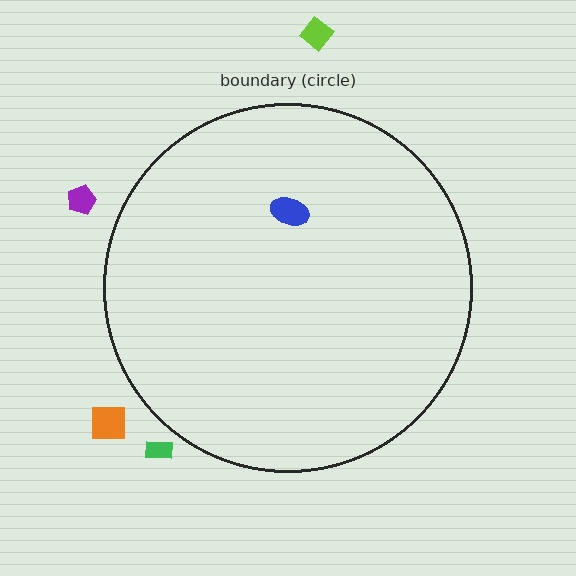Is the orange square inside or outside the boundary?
Outside.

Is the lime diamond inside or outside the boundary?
Outside.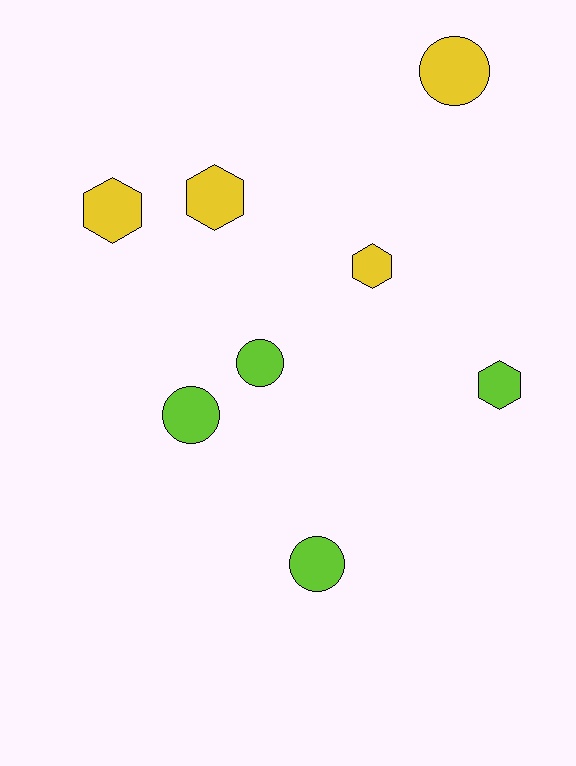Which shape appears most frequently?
Hexagon, with 4 objects.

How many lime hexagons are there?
There is 1 lime hexagon.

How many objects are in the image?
There are 8 objects.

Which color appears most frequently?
Yellow, with 4 objects.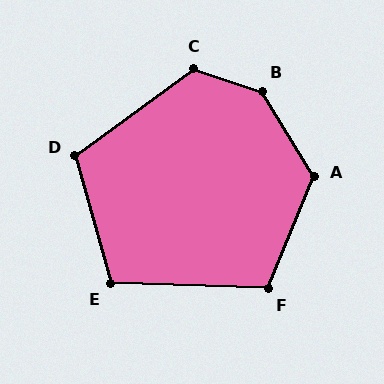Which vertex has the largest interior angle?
B, at approximately 139 degrees.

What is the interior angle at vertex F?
Approximately 110 degrees (obtuse).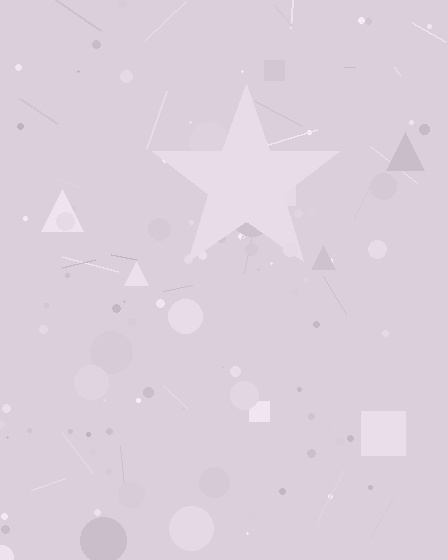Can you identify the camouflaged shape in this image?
The camouflaged shape is a star.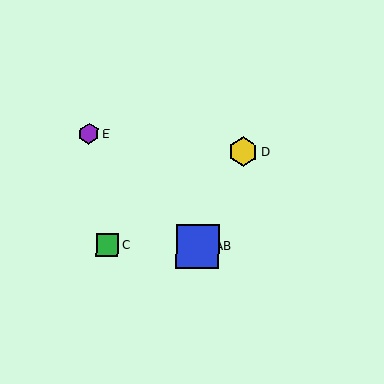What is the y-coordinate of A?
Object A is at y≈246.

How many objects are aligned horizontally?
3 objects (A, B, C) are aligned horizontally.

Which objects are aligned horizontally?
Objects A, B, C are aligned horizontally.